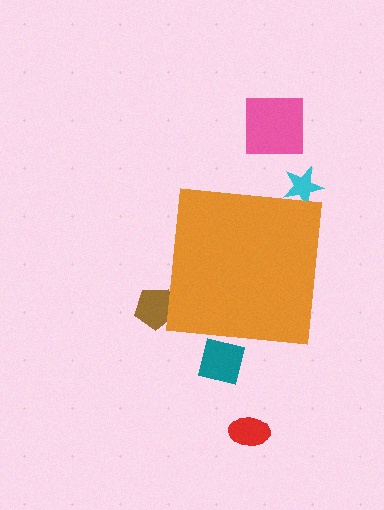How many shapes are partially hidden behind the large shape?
3 shapes are partially hidden.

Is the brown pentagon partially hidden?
Yes, the brown pentagon is partially hidden behind the orange square.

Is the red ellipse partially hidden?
No, the red ellipse is fully visible.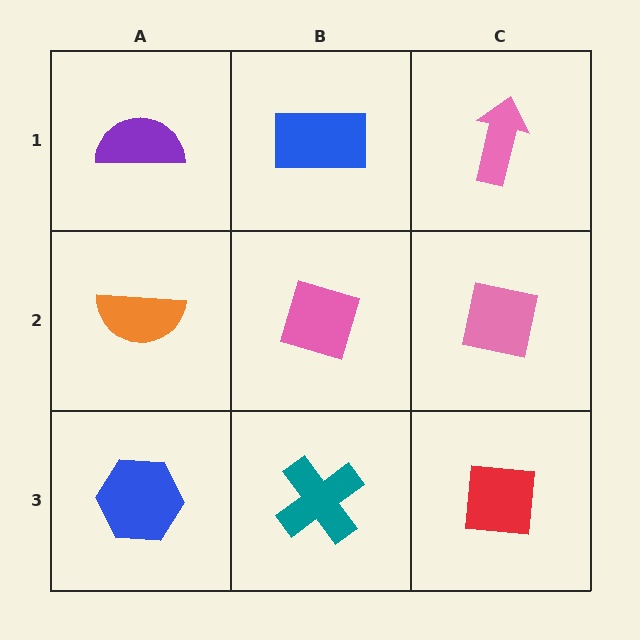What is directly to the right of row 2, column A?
A pink diamond.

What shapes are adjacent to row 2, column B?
A blue rectangle (row 1, column B), a teal cross (row 3, column B), an orange semicircle (row 2, column A), a pink square (row 2, column C).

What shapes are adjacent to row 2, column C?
A pink arrow (row 1, column C), a red square (row 3, column C), a pink diamond (row 2, column B).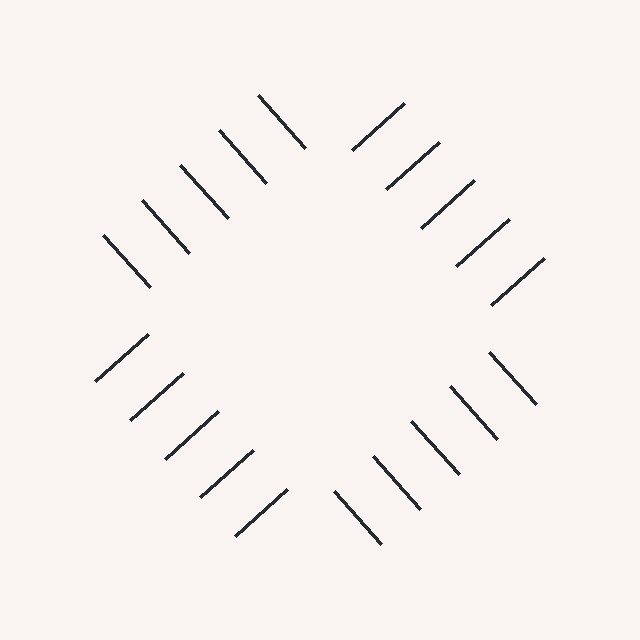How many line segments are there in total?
20 — 5 along each of the 4 edges.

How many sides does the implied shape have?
4 sides — the line-ends trace a square.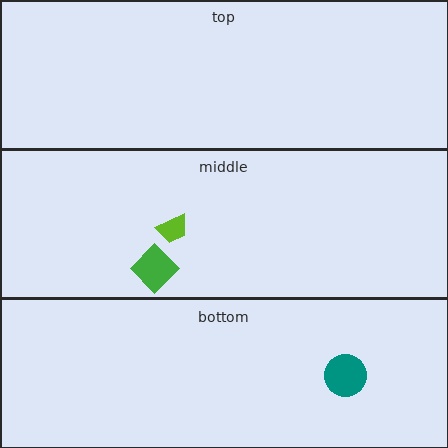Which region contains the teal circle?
The bottom region.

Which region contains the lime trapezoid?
The middle region.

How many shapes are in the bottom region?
1.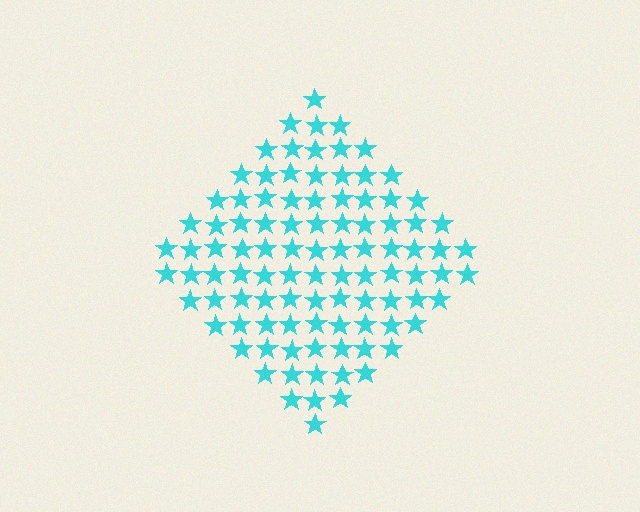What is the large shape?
The large shape is a diamond.